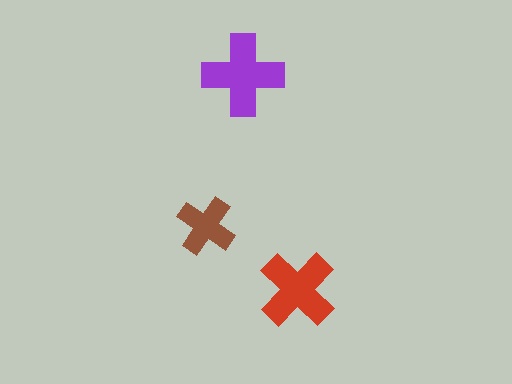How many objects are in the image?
There are 3 objects in the image.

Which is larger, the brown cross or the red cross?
The red one.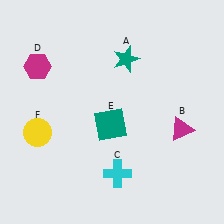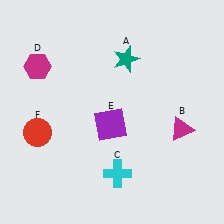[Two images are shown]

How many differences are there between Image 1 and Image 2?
There are 2 differences between the two images.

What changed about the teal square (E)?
In Image 1, E is teal. In Image 2, it changed to purple.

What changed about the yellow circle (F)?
In Image 1, F is yellow. In Image 2, it changed to red.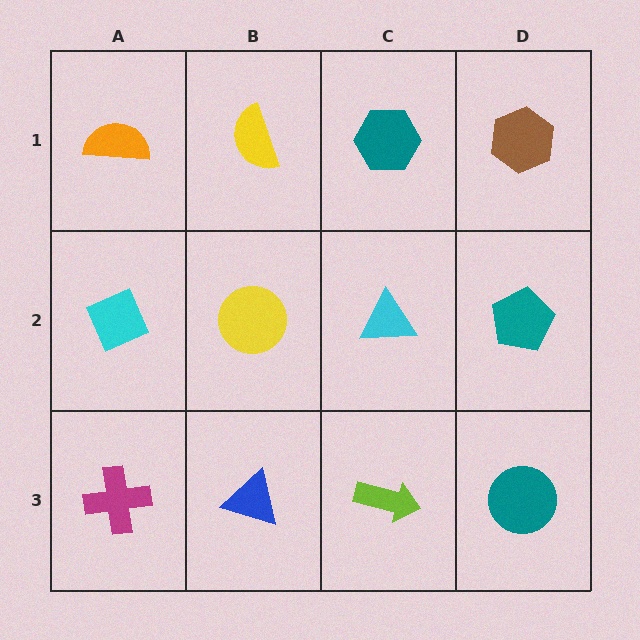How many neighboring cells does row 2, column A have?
3.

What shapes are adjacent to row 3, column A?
A cyan diamond (row 2, column A), a blue triangle (row 3, column B).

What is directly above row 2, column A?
An orange semicircle.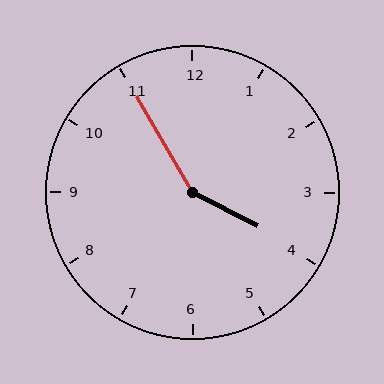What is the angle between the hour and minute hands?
Approximately 148 degrees.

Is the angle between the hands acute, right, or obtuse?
It is obtuse.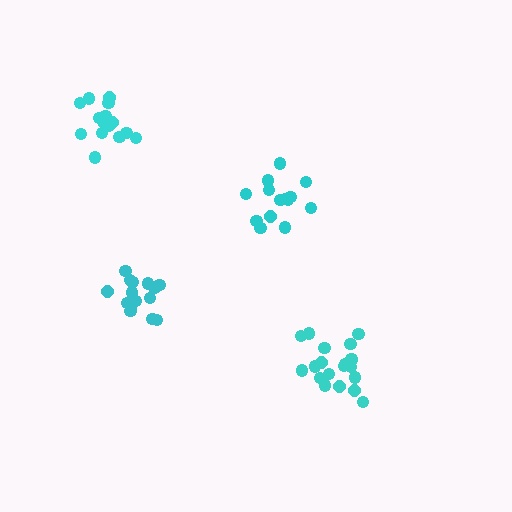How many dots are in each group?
Group 1: 16 dots, Group 2: 20 dots, Group 3: 14 dots, Group 4: 16 dots (66 total).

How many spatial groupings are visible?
There are 4 spatial groupings.